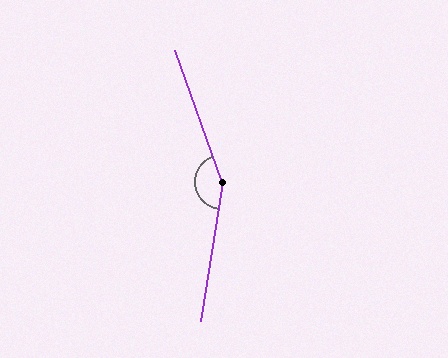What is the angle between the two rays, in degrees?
Approximately 152 degrees.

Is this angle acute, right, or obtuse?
It is obtuse.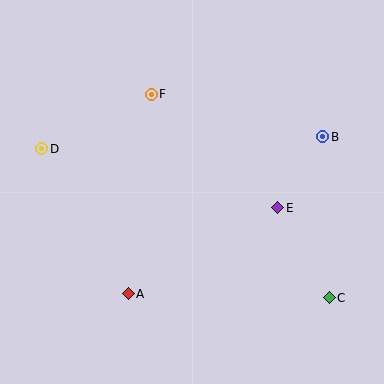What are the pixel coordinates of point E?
Point E is at (278, 208).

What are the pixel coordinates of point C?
Point C is at (329, 298).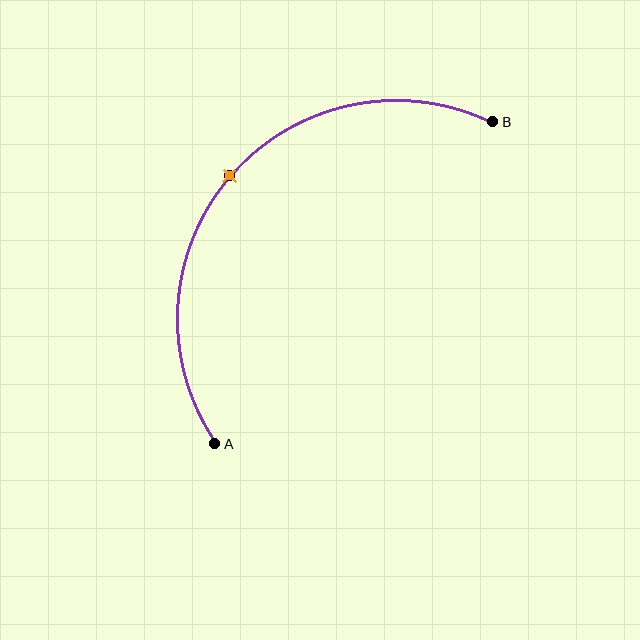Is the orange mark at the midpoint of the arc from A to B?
Yes. The orange mark lies on the arc at equal arc-length from both A and B — it is the arc midpoint.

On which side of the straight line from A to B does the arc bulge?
The arc bulges above and to the left of the straight line connecting A and B.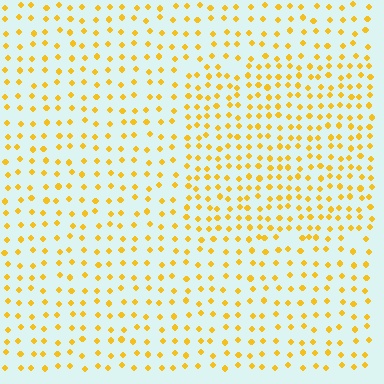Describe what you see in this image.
The image contains small yellow elements arranged at two different densities. A rectangle-shaped region is visible where the elements are more densely packed than the surrounding area.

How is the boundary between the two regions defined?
The boundary is defined by a change in element density (approximately 1.6x ratio). All elements are the same color, size, and shape.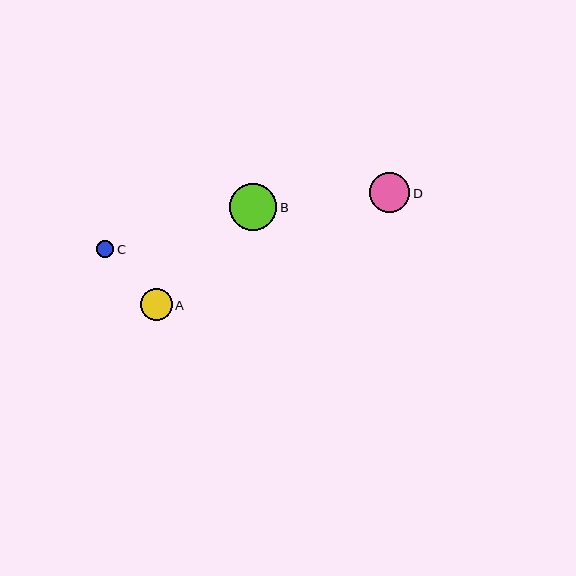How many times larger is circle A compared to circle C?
Circle A is approximately 1.8 times the size of circle C.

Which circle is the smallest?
Circle C is the smallest with a size of approximately 17 pixels.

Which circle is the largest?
Circle B is the largest with a size of approximately 47 pixels.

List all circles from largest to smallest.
From largest to smallest: B, D, A, C.